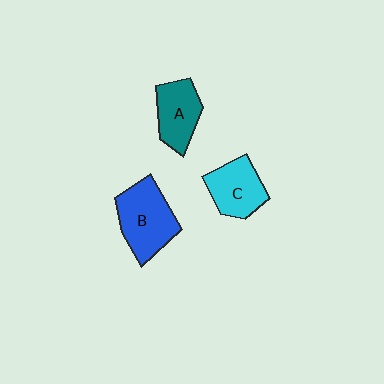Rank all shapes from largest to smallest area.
From largest to smallest: B (blue), C (cyan), A (teal).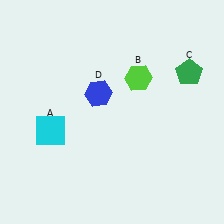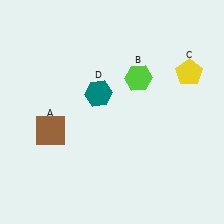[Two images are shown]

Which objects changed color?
A changed from cyan to brown. C changed from green to yellow. D changed from blue to teal.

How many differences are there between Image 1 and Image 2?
There are 3 differences between the two images.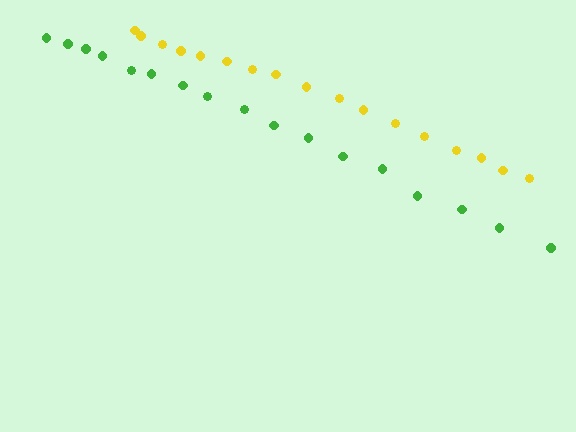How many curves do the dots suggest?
There are 2 distinct paths.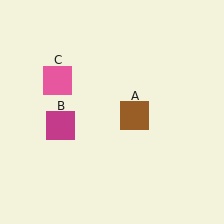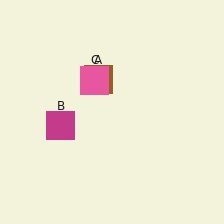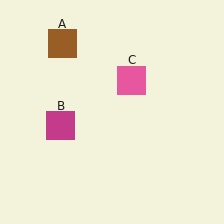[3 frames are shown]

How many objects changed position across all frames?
2 objects changed position: brown square (object A), pink square (object C).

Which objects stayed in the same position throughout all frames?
Magenta square (object B) remained stationary.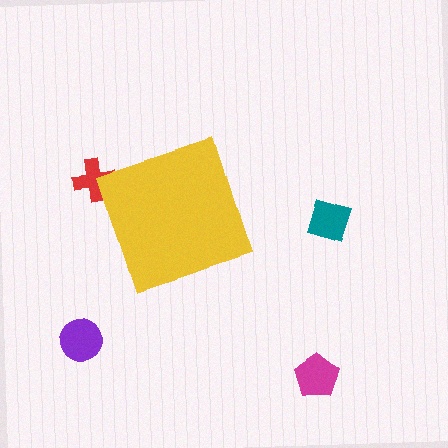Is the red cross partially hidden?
Yes, the red cross is partially hidden behind the yellow diamond.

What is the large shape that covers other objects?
A yellow diamond.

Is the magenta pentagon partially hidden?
No, the magenta pentagon is fully visible.